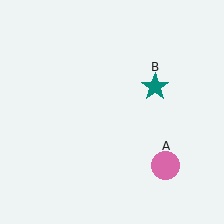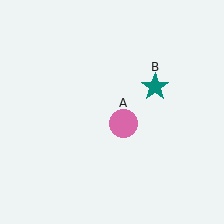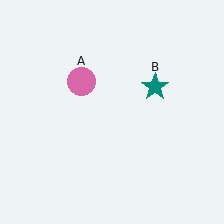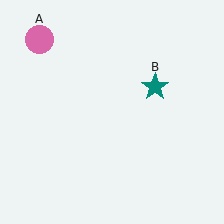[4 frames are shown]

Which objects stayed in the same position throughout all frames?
Teal star (object B) remained stationary.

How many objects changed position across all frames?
1 object changed position: pink circle (object A).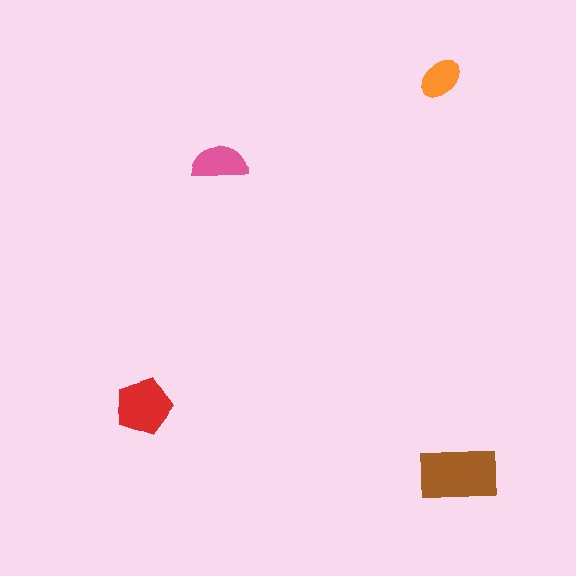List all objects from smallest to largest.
The orange ellipse, the pink semicircle, the red pentagon, the brown rectangle.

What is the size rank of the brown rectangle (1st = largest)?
1st.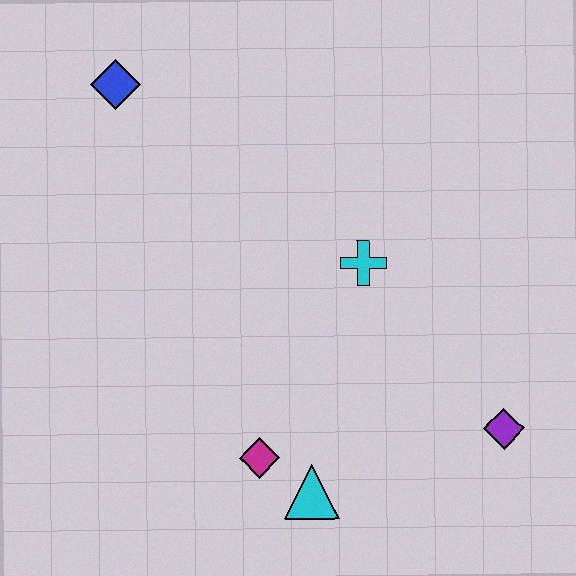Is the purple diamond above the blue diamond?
No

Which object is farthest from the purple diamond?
The blue diamond is farthest from the purple diamond.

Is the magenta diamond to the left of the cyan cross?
Yes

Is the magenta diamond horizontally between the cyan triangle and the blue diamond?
Yes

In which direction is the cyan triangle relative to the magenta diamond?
The cyan triangle is to the right of the magenta diamond.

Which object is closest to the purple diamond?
The cyan triangle is closest to the purple diamond.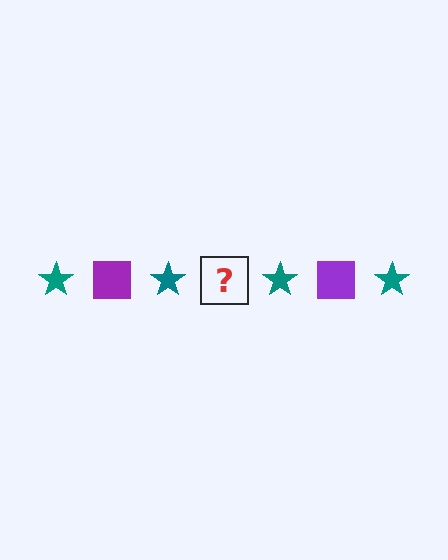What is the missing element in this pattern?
The missing element is a purple square.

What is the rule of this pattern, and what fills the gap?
The rule is that the pattern alternates between teal star and purple square. The gap should be filled with a purple square.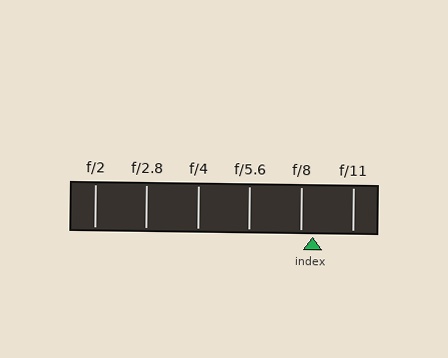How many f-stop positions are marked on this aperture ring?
There are 6 f-stop positions marked.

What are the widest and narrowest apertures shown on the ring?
The widest aperture shown is f/2 and the narrowest is f/11.